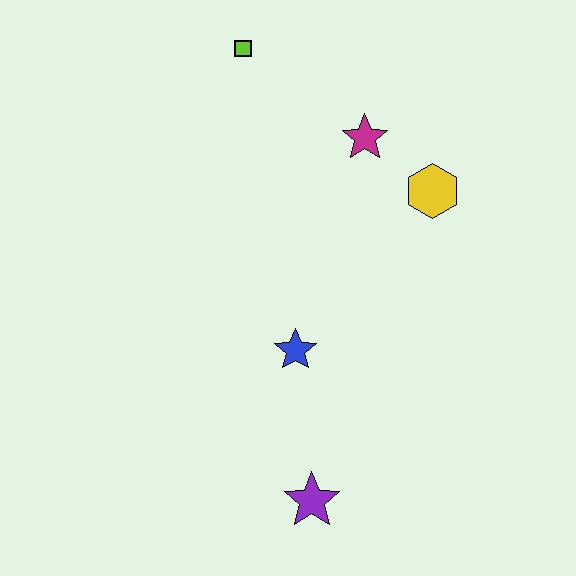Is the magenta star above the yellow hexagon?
Yes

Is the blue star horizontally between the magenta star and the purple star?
No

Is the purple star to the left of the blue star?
No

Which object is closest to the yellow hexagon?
The magenta star is closest to the yellow hexagon.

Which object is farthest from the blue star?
The lime square is farthest from the blue star.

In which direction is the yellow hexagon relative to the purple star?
The yellow hexagon is above the purple star.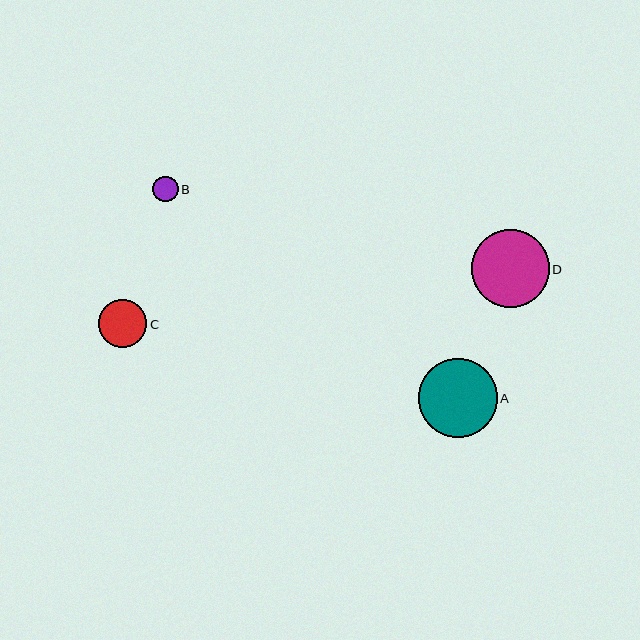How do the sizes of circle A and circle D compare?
Circle A and circle D are approximately the same size.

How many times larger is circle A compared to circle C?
Circle A is approximately 1.6 times the size of circle C.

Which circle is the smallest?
Circle B is the smallest with a size of approximately 26 pixels.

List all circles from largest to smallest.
From largest to smallest: A, D, C, B.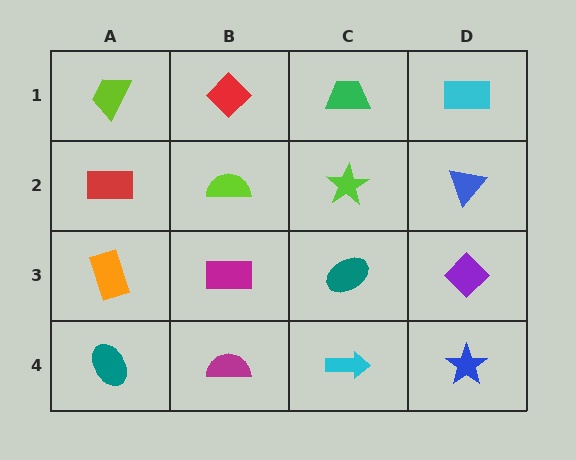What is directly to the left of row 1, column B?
A lime trapezoid.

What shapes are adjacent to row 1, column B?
A lime semicircle (row 2, column B), a lime trapezoid (row 1, column A), a green trapezoid (row 1, column C).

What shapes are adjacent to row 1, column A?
A red rectangle (row 2, column A), a red diamond (row 1, column B).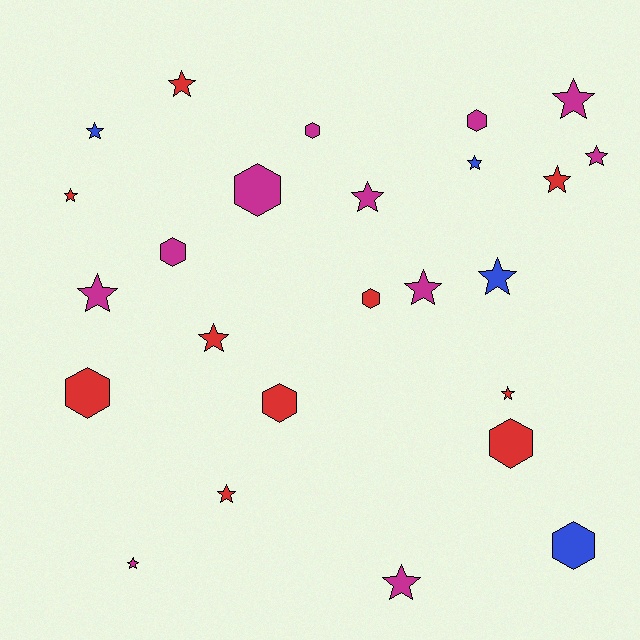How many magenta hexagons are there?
There are 4 magenta hexagons.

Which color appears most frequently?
Magenta, with 11 objects.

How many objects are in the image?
There are 25 objects.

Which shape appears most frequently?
Star, with 16 objects.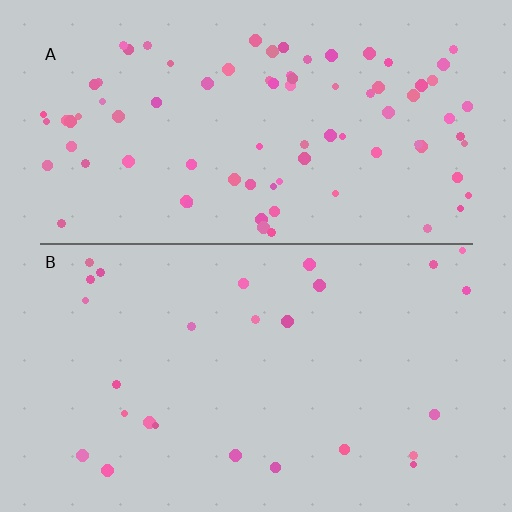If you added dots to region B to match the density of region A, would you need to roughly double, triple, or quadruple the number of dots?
Approximately triple.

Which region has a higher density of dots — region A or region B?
A (the top).